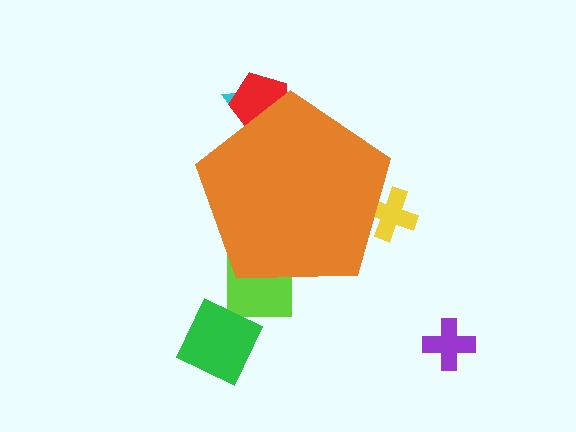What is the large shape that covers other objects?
An orange pentagon.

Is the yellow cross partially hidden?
Yes, the yellow cross is partially hidden behind the orange pentagon.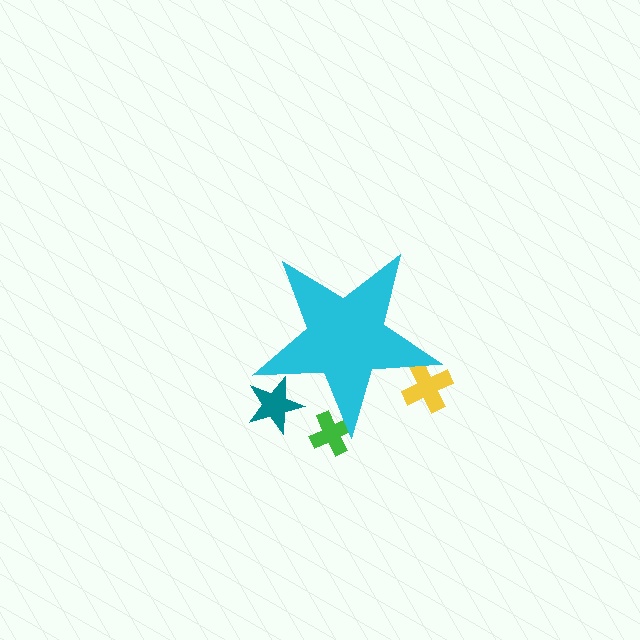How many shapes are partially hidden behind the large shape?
3 shapes are partially hidden.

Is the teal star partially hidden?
Yes, the teal star is partially hidden behind the cyan star.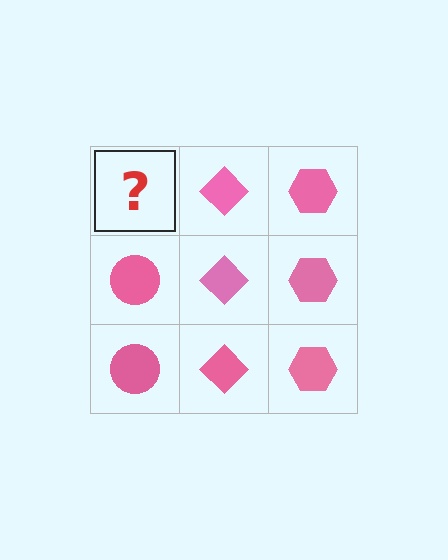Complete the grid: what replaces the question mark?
The question mark should be replaced with a pink circle.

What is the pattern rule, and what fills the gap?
The rule is that each column has a consistent shape. The gap should be filled with a pink circle.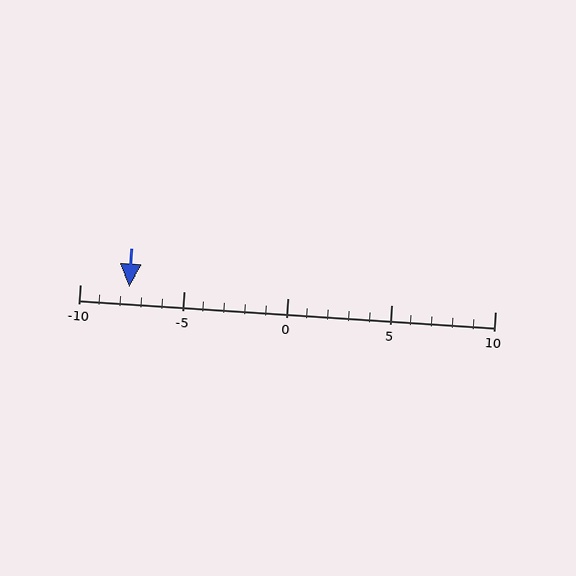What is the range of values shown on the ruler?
The ruler shows values from -10 to 10.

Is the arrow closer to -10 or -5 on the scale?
The arrow is closer to -10.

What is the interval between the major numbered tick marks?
The major tick marks are spaced 5 units apart.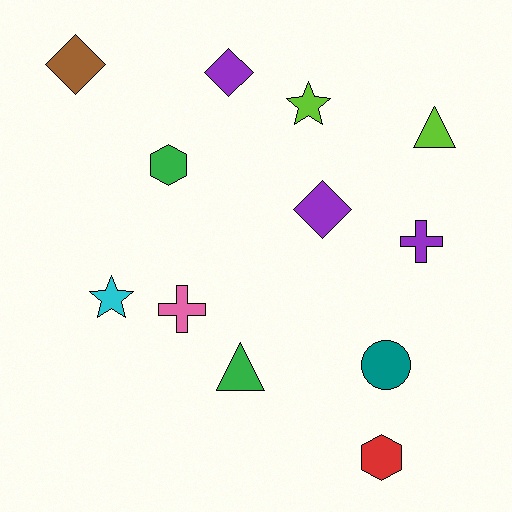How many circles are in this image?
There is 1 circle.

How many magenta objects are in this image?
There are no magenta objects.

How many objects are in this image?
There are 12 objects.